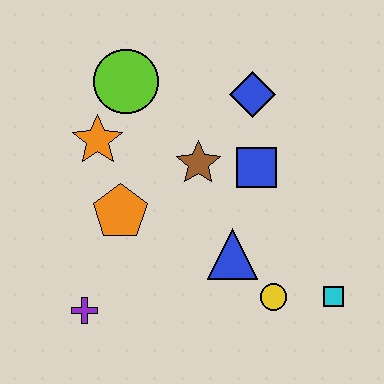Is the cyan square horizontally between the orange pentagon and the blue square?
No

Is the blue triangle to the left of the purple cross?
No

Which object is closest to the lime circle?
The orange star is closest to the lime circle.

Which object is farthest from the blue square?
The purple cross is farthest from the blue square.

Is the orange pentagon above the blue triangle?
Yes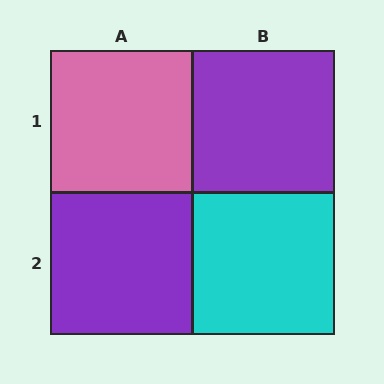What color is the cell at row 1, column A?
Pink.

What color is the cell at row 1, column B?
Purple.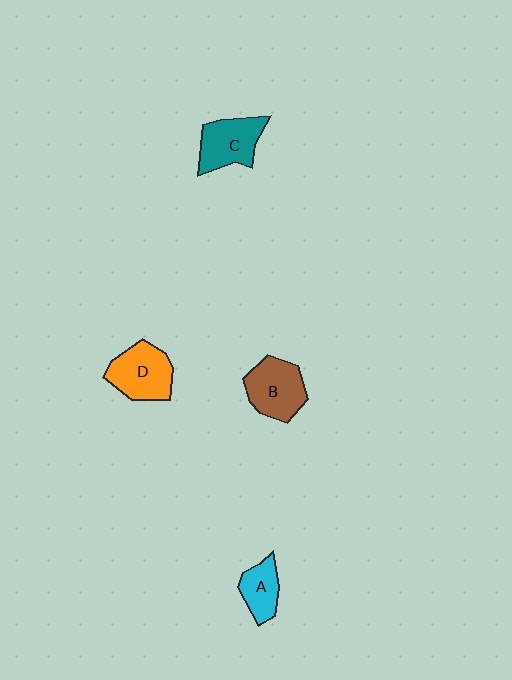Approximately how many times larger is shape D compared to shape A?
Approximately 1.6 times.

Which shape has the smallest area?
Shape A (cyan).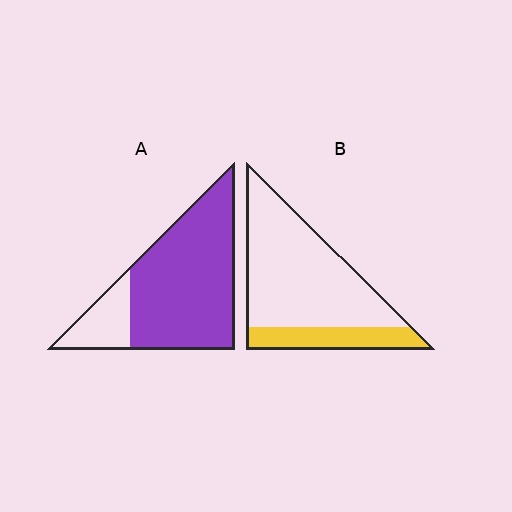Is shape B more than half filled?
No.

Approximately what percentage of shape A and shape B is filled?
A is approximately 80% and B is approximately 25%.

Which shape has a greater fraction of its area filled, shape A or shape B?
Shape A.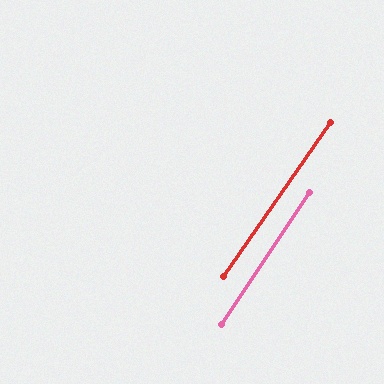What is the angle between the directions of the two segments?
Approximately 1 degree.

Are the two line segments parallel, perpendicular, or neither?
Parallel — their directions differ by only 1.0°.